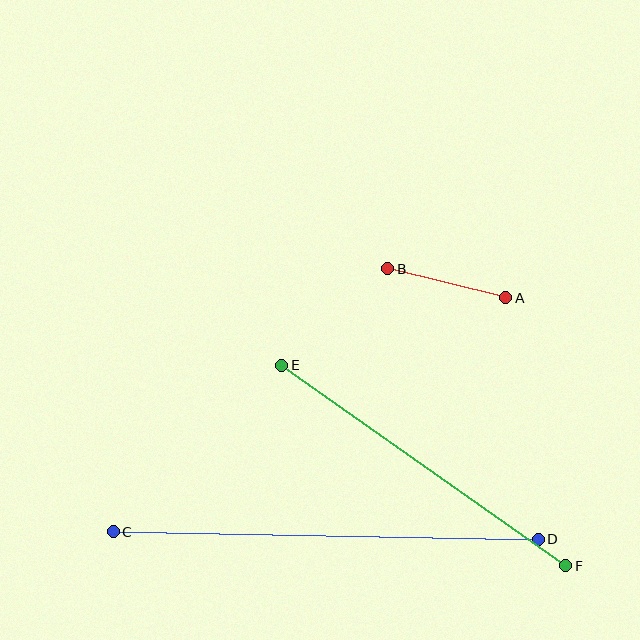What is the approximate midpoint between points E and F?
The midpoint is at approximately (424, 465) pixels.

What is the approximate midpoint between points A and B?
The midpoint is at approximately (447, 283) pixels.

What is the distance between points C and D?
The distance is approximately 425 pixels.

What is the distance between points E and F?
The distance is approximately 348 pixels.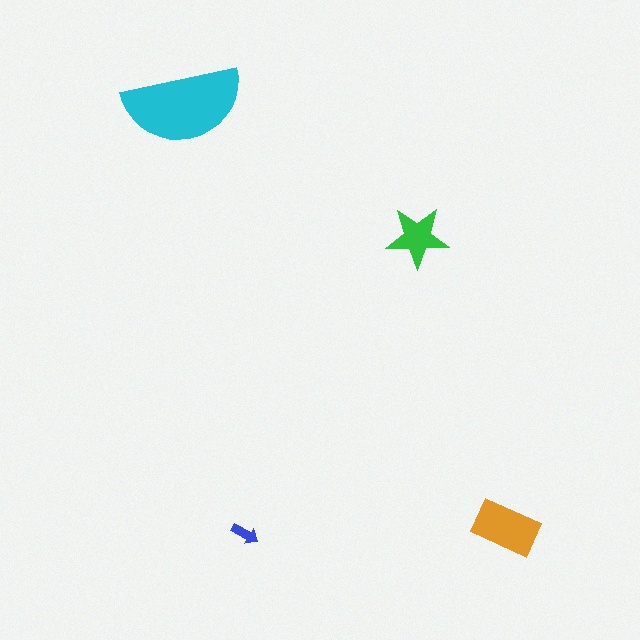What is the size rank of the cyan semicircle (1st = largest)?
1st.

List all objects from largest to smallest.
The cyan semicircle, the orange rectangle, the green star, the blue arrow.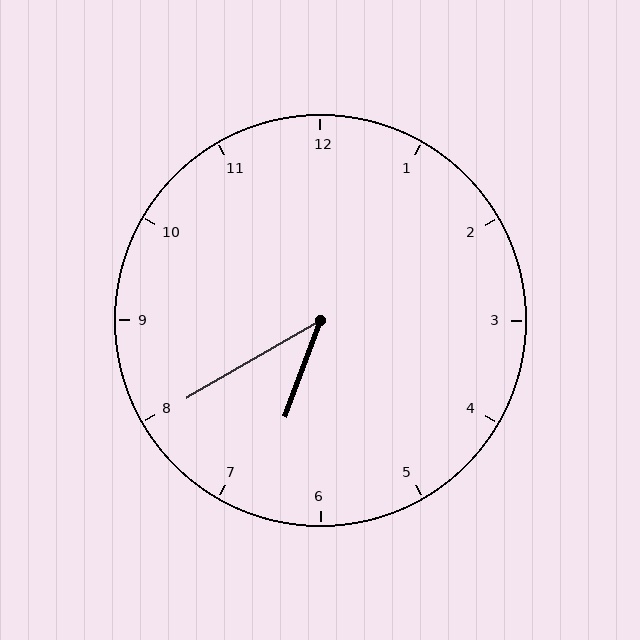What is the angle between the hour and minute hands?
Approximately 40 degrees.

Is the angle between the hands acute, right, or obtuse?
It is acute.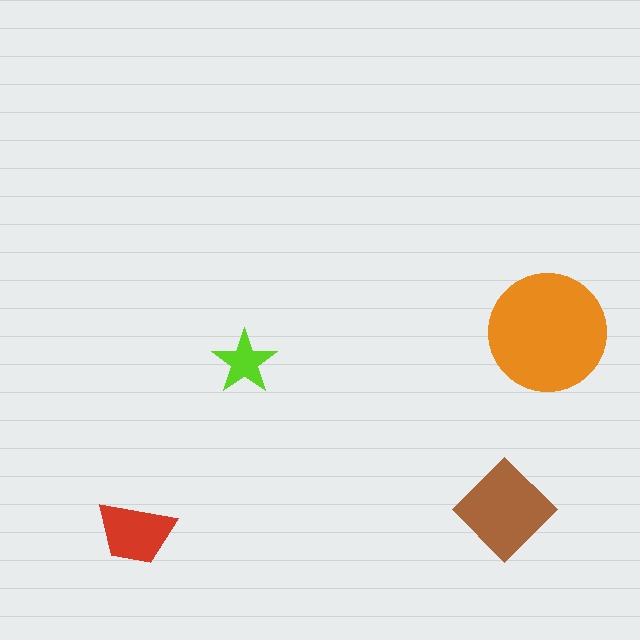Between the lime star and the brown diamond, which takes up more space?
The brown diamond.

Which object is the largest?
The orange circle.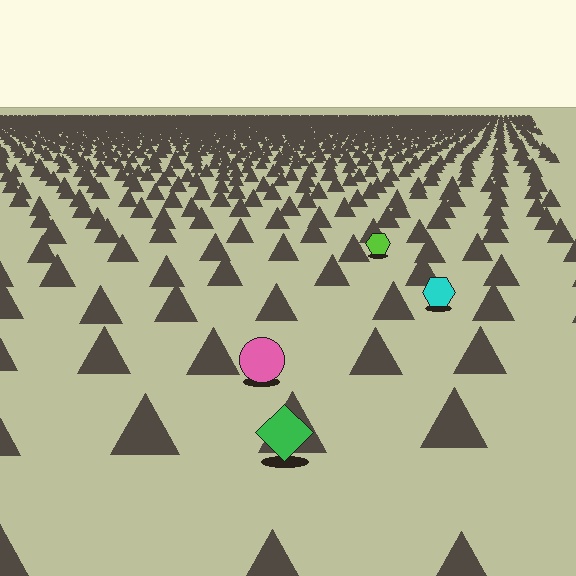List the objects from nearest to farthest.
From nearest to farthest: the green diamond, the pink circle, the cyan hexagon, the lime hexagon.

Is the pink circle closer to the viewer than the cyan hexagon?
Yes. The pink circle is closer — you can tell from the texture gradient: the ground texture is coarser near it.